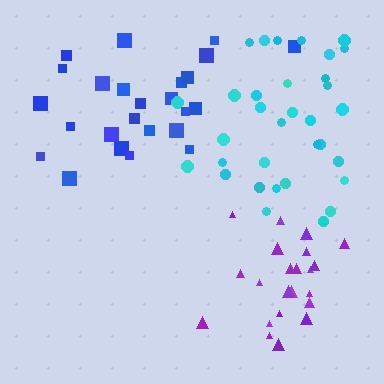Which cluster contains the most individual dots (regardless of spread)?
Cyan (33).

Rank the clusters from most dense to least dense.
purple, blue, cyan.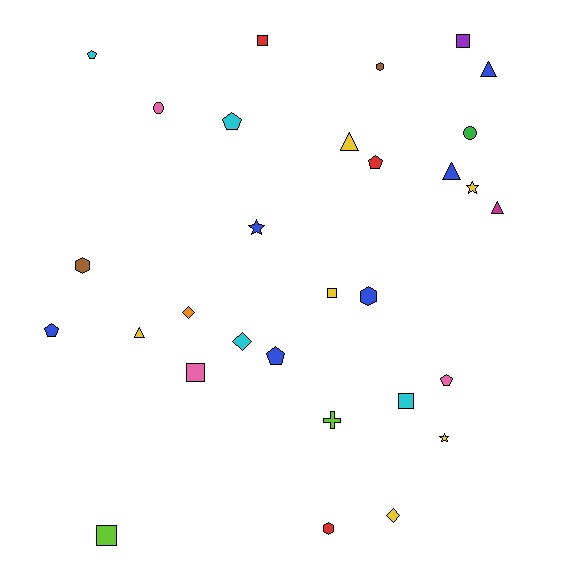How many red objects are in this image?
There are 3 red objects.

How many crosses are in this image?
There is 1 cross.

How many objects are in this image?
There are 30 objects.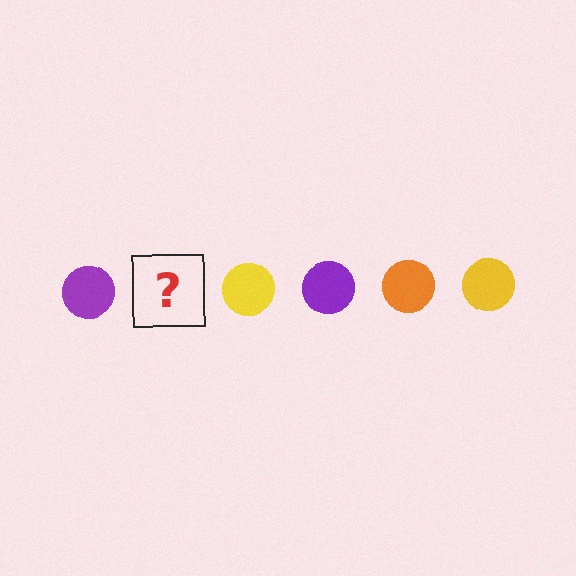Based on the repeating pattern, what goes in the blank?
The blank should be an orange circle.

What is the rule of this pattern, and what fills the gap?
The rule is that the pattern cycles through purple, orange, yellow circles. The gap should be filled with an orange circle.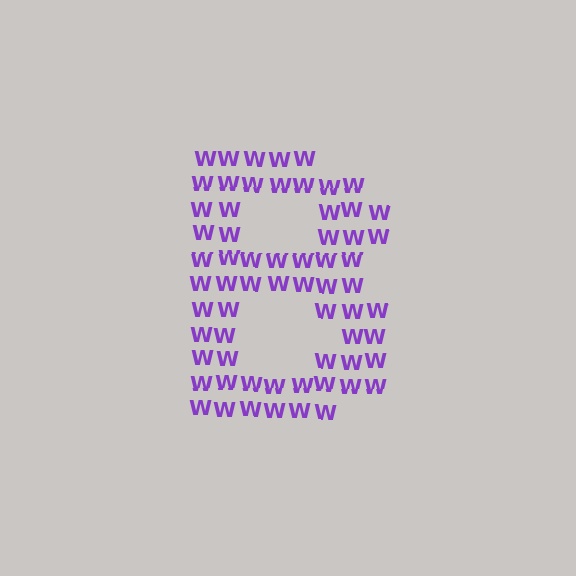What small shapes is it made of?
It is made of small letter W's.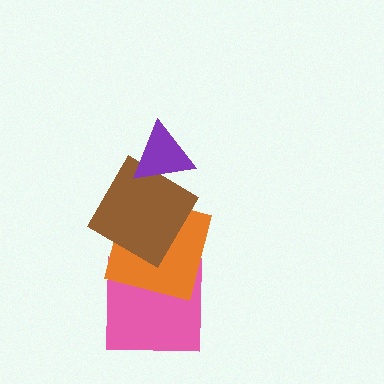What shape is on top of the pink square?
The orange square is on top of the pink square.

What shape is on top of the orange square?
The brown diamond is on top of the orange square.